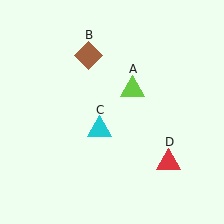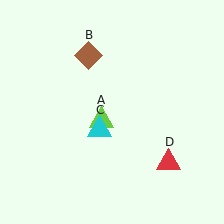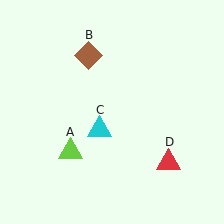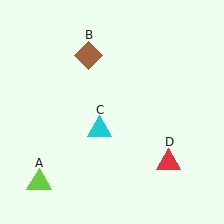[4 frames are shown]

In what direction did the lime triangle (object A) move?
The lime triangle (object A) moved down and to the left.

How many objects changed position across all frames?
1 object changed position: lime triangle (object A).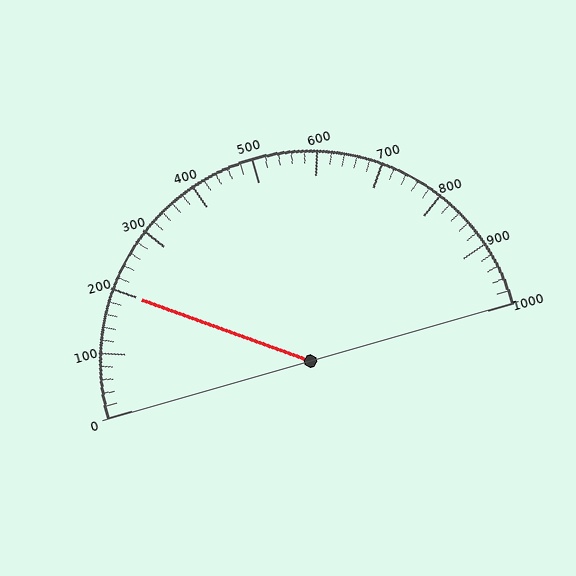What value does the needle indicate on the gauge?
The needle indicates approximately 200.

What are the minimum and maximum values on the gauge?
The gauge ranges from 0 to 1000.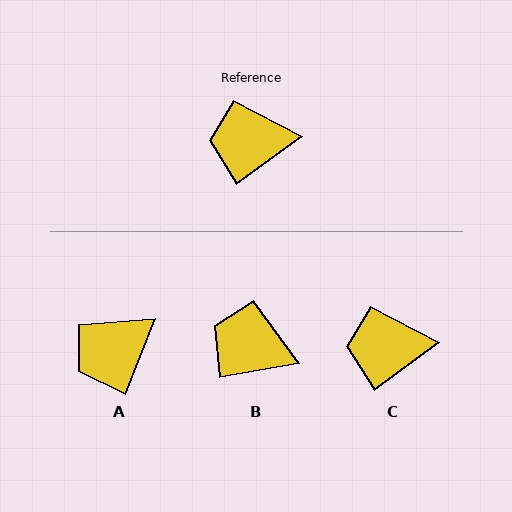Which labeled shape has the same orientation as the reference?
C.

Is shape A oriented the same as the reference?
No, it is off by about 32 degrees.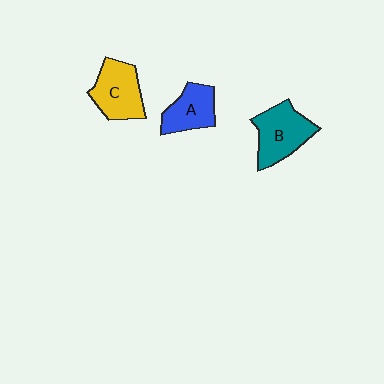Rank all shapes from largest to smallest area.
From largest to smallest: B (teal), C (yellow), A (blue).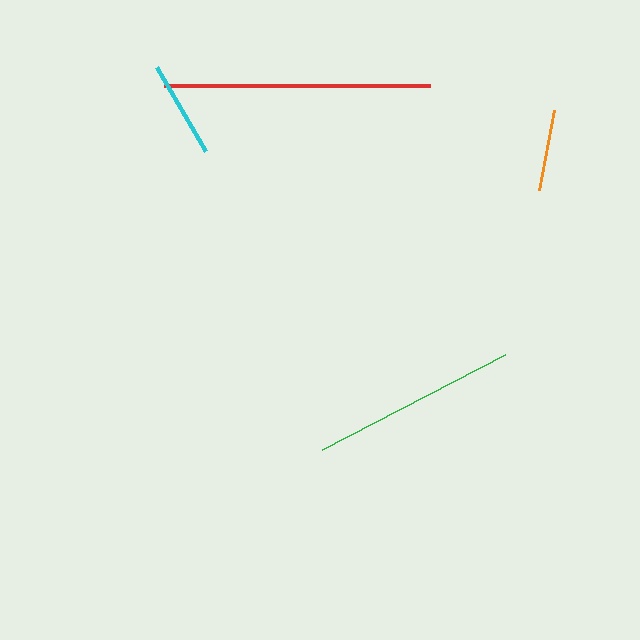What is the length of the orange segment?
The orange segment is approximately 81 pixels long.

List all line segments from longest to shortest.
From longest to shortest: red, green, cyan, orange.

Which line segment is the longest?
The red line is the longest at approximately 266 pixels.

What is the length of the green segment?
The green segment is approximately 206 pixels long.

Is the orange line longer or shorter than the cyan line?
The cyan line is longer than the orange line.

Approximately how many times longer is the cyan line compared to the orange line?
The cyan line is approximately 1.2 times the length of the orange line.